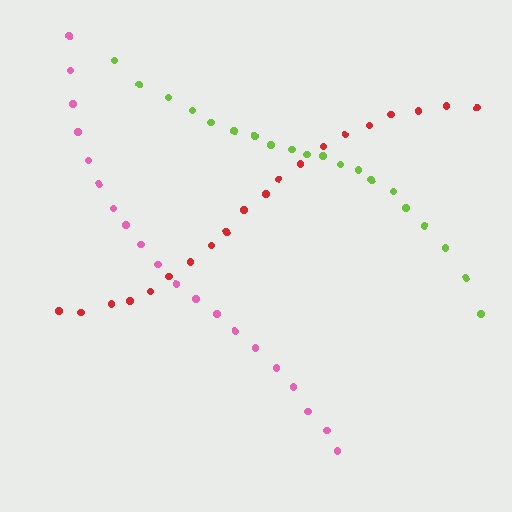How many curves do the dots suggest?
There are 3 distinct paths.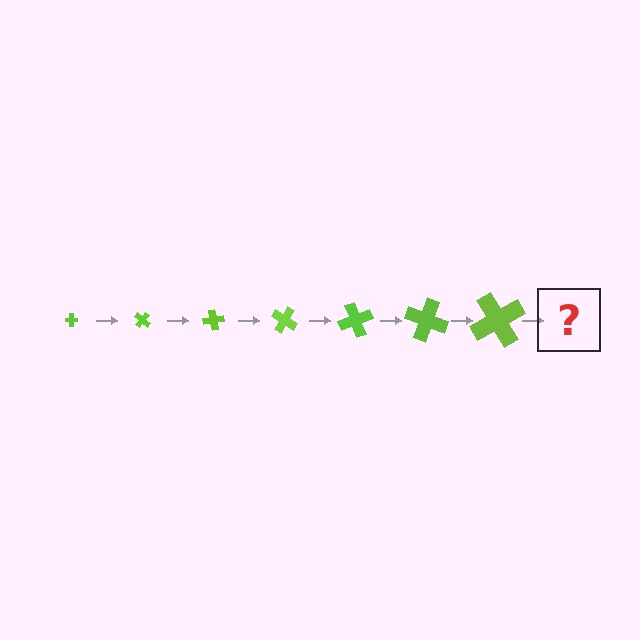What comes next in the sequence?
The next element should be a cross, larger than the previous one and rotated 280 degrees from the start.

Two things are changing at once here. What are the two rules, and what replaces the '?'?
The two rules are that the cross grows larger each step and it rotates 40 degrees each step. The '?' should be a cross, larger than the previous one and rotated 280 degrees from the start.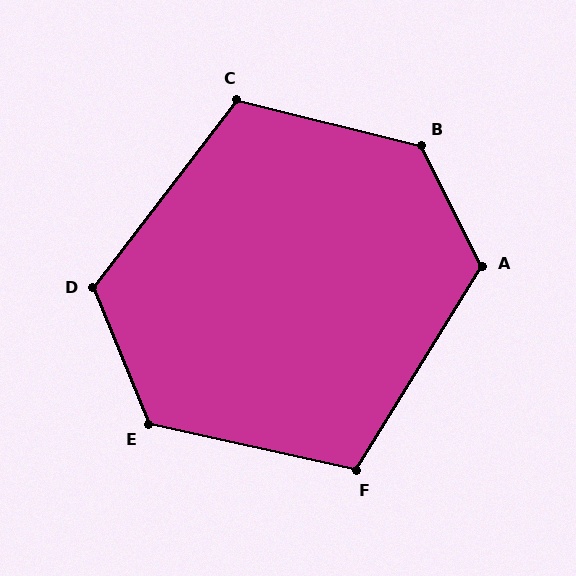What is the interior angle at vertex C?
Approximately 113 degrees (obtuse).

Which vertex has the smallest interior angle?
F, at approximately 109 degrees.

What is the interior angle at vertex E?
Approximately 125 degrees (obtuse).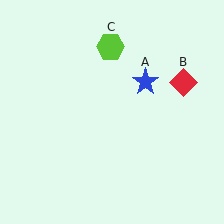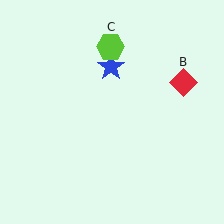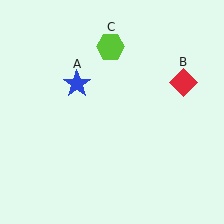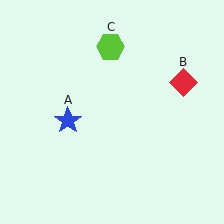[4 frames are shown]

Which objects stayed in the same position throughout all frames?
Red diamond (object B) and lime hexagon (object C) remained stationary.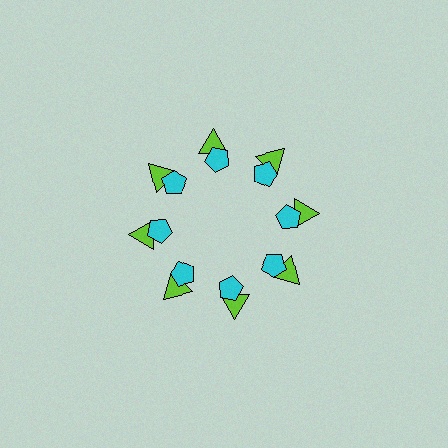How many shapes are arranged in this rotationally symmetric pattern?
There are 16 shapes, arranged in 8 groups of 2.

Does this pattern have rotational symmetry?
Yes, this pattern has 8-fold rotational symmetry. It looks the same after rotating 45 degrees around the center.